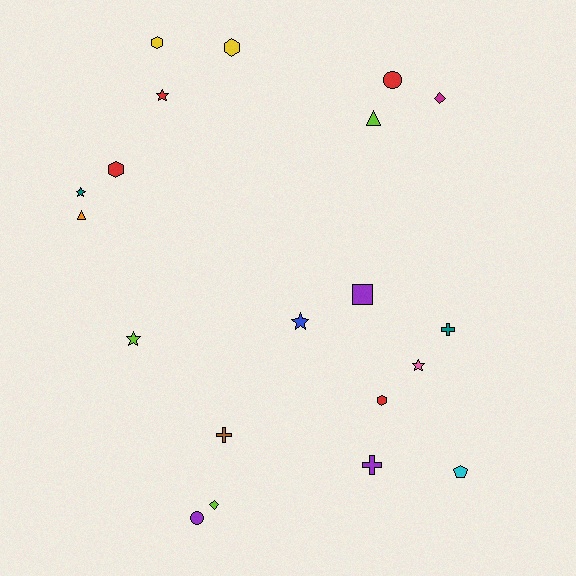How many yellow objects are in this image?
There are 2 yellow objects.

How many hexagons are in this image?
There are 4 hexagons.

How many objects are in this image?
There are 20 objects.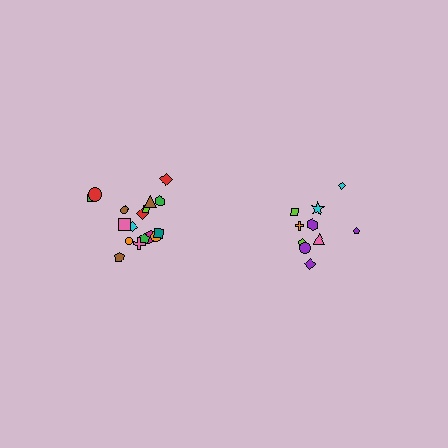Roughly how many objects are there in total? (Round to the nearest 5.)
Roughly 30 objects in total.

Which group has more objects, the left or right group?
The left group.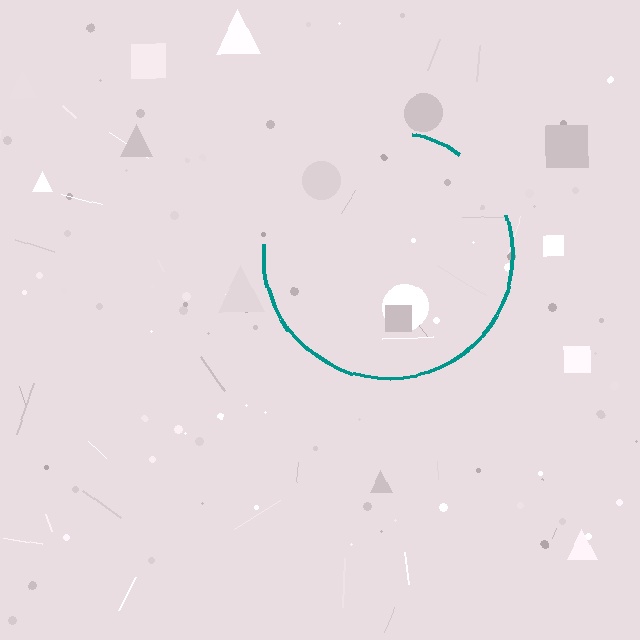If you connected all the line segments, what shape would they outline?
They would outline a circle.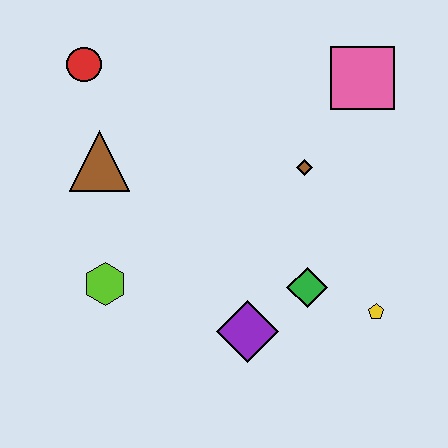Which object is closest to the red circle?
The brown triangle is closest to the red circle.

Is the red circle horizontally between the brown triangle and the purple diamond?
No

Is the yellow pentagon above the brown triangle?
No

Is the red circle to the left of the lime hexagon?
Yes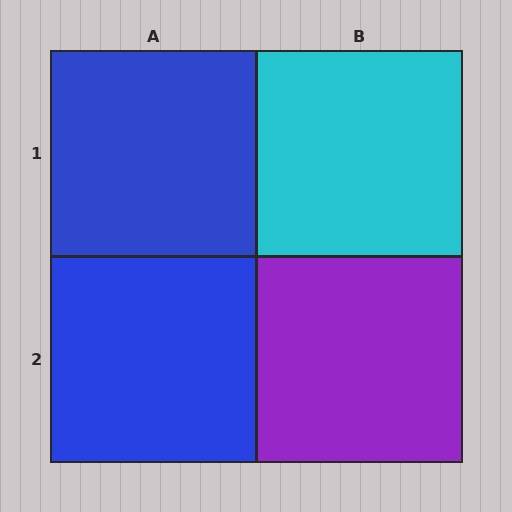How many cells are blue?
2 cells are blue.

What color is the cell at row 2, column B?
Purple.